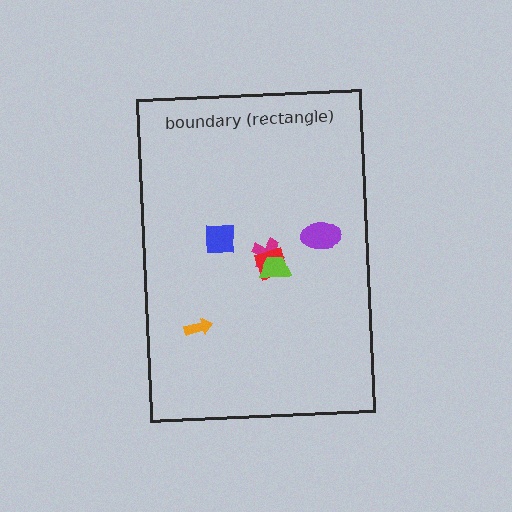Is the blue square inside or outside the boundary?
Inside.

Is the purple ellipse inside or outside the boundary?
Inside.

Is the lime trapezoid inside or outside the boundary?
Inside.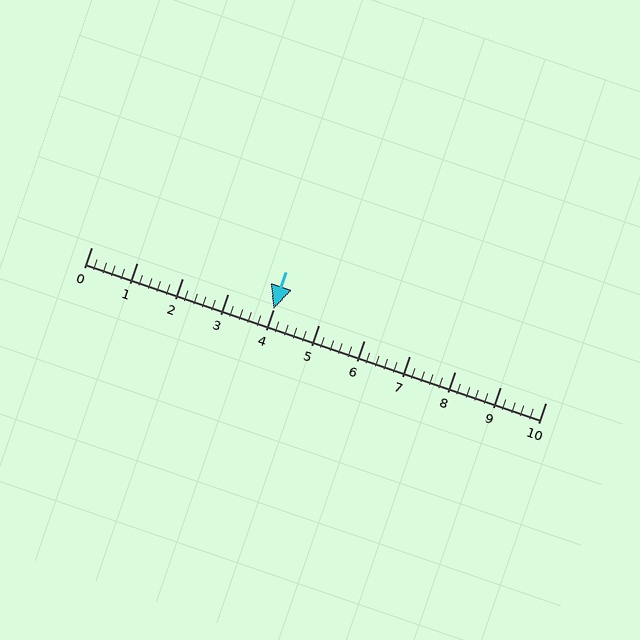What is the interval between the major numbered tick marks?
The major tick marks are spaced 1 units apart.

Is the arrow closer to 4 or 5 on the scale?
The arrow is closer to 4.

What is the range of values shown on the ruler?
The ruler shows values from 0 to 10.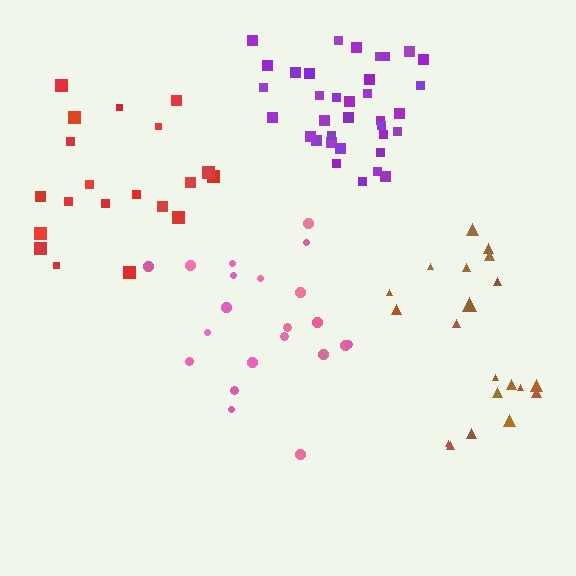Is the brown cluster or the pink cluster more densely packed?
Pink.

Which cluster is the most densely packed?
Purple.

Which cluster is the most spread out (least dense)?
Brown.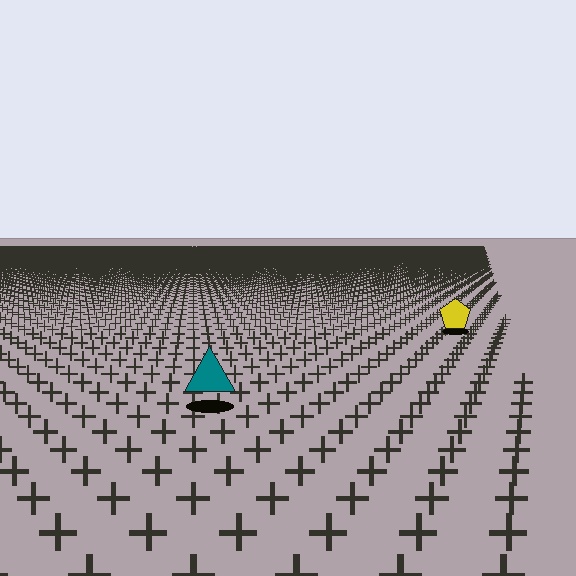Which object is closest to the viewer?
The teal triangle is closest. The texture marks near it are larger and more spread out.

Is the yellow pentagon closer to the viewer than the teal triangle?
No. The teal triangle is closer — you can tell from the texture gradient: the ground texture is coarser near it.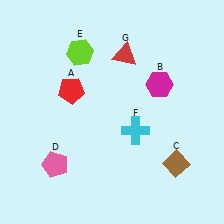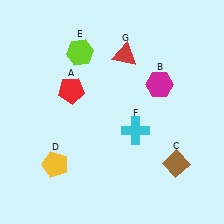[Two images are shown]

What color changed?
The pentagon (D) changed from pink in Image 1 to yellow in Image 2.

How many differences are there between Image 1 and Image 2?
There is 1 difference between the two images.